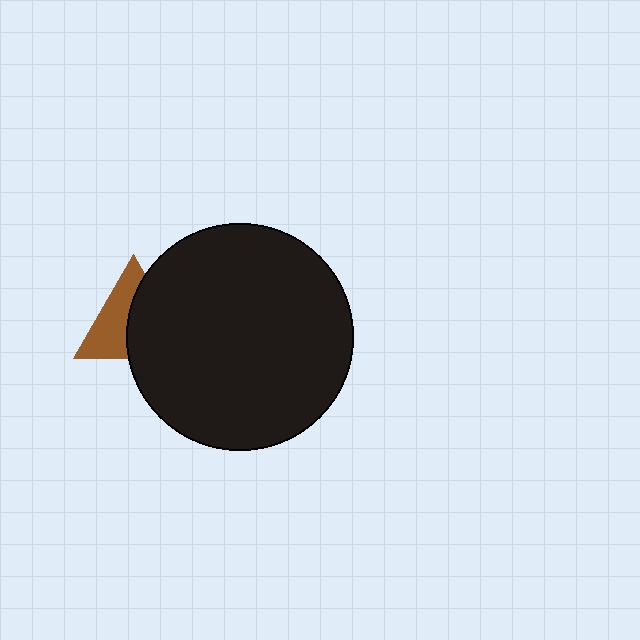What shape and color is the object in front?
The object in front is a black circle.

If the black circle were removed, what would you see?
You would see the complete brown triangle.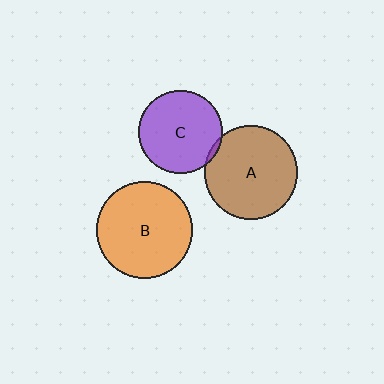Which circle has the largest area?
Circle B (orange).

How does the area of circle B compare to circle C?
Approximately 1.3 times.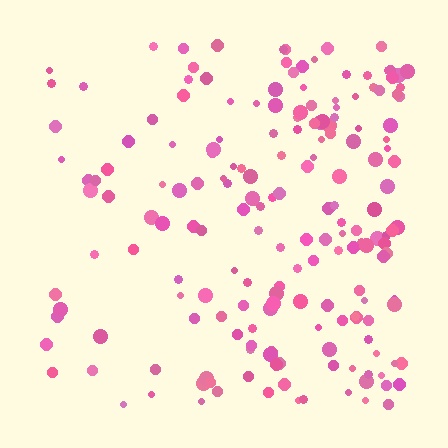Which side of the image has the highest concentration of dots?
The right.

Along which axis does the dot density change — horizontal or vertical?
Horizontal.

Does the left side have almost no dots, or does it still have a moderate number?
Still a moderate number, just noticeably fewer than the right.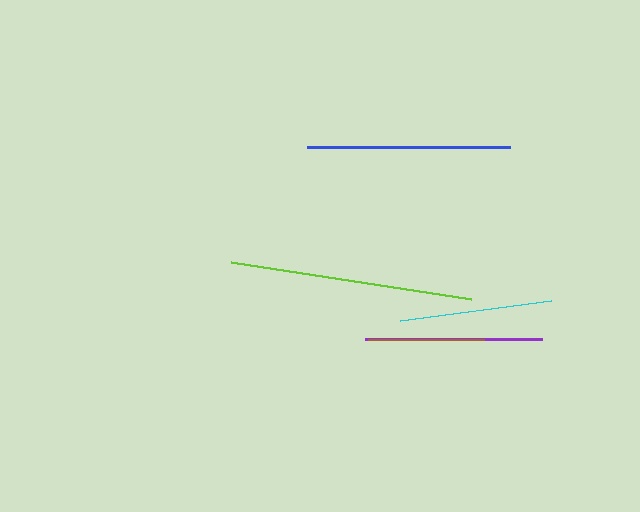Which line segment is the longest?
The lime line is the longest at approximately 243 pixels.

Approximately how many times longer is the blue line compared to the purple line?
The blue line is approximately 1.1 times the length of the purple line.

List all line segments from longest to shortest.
From longest to shortest: lime, blue, purple, cyan, brown.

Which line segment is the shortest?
The brown line is the shortest at approximately 116 pixels.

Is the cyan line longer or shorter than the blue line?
The blue line is longer than the cyan line.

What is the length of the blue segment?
The blue segment is approximately 202 pixels long.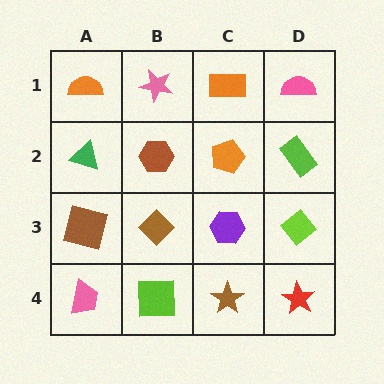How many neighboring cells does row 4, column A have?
2.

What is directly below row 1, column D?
A lime rectangle.